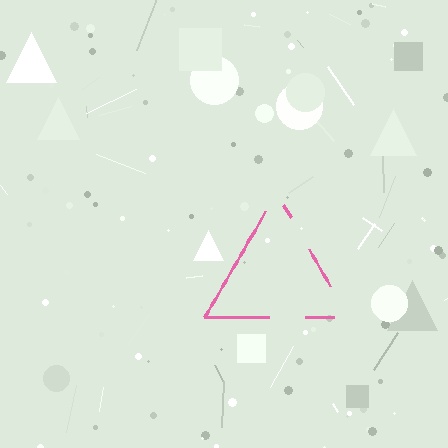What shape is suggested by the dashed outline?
The dashed outline suggests a triangle.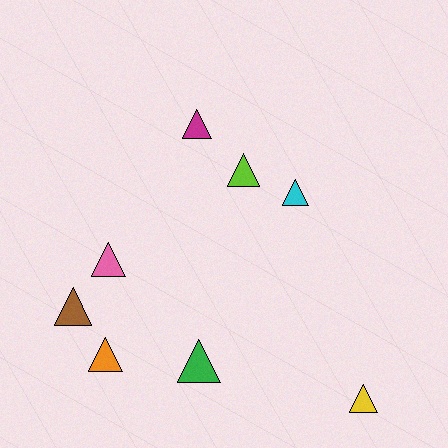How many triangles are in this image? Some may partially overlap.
There are 8 triangles.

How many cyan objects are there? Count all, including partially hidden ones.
There is 1 cyan object.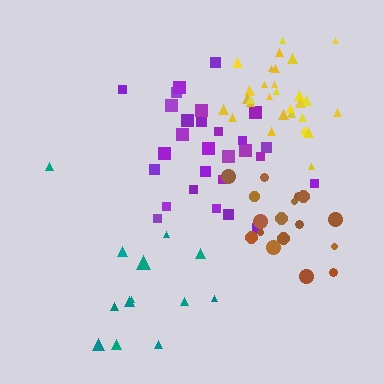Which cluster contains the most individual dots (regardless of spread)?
Yellow (29).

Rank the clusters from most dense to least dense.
yellow, brown, purple, teal.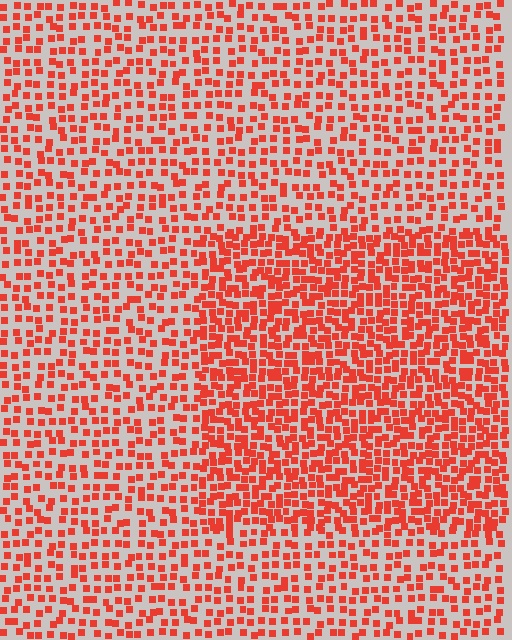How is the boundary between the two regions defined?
The boundary is defined by a change in element density (approximately 1.8x ratio). All elements are the same color, size, and shape.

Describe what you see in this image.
The image contains small red elements arranged at two different densities. A rectangle-shaped region is visible where the elements are more densely packed than the surrounding area.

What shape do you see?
I see a rectangle.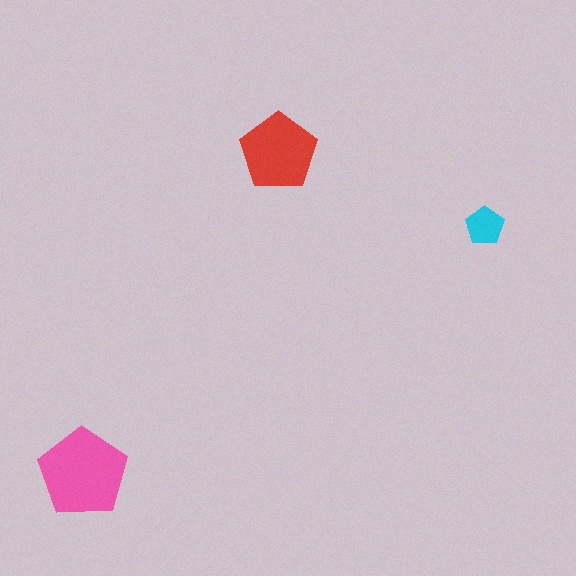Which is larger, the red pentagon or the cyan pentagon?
The red one.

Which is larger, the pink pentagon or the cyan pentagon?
The pink one.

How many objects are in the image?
There are 3 objects in the image.